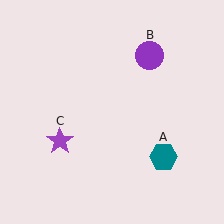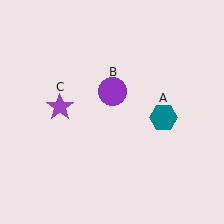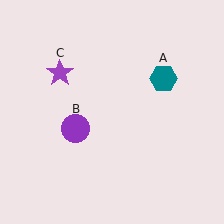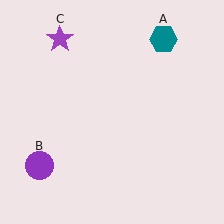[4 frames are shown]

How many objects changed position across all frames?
3 objects changed position: teal hexagon (object A), purple circle (object B), purple star (object C).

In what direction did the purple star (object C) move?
The purple star (object C) moved up.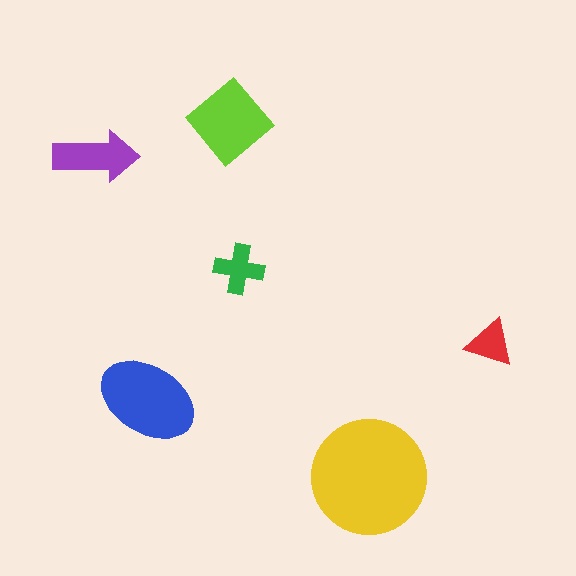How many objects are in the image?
There are 6 objects in the image.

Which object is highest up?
The lime diamond is topmost.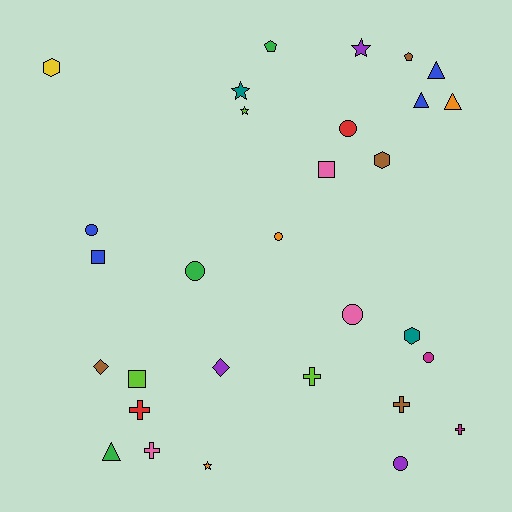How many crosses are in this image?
There are 5 crosses.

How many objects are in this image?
There are 30 objects.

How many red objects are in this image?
There are 2 red objects.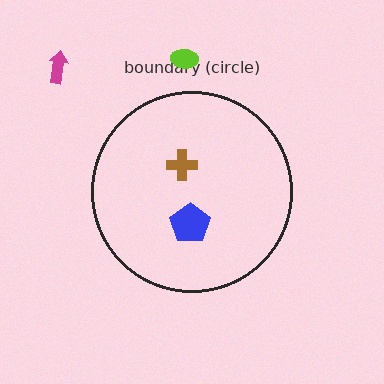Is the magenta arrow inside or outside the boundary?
Outside.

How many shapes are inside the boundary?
2 inside, 2 outside.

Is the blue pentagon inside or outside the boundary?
Inside.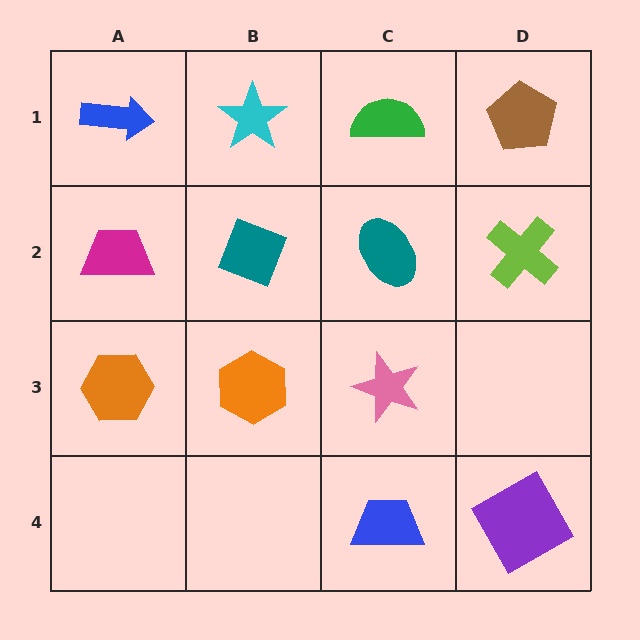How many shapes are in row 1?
4 shapes.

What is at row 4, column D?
A purple square.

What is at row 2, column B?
A teal diamond.